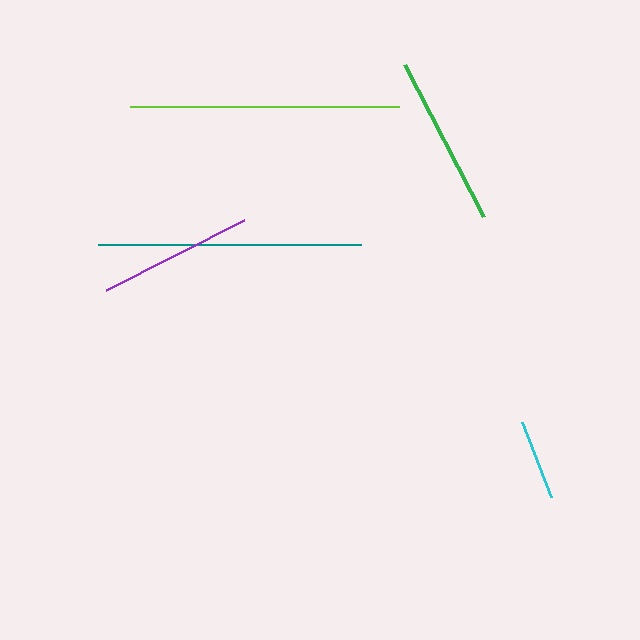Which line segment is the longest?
The lime line is the longest at approximately 269 pixels.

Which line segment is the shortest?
The cyan line is the shortest at approximately 81 pixels.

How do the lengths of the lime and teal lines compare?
The lime and teal lines are approximately the same length.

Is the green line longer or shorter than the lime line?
The lime line is longer than the green line.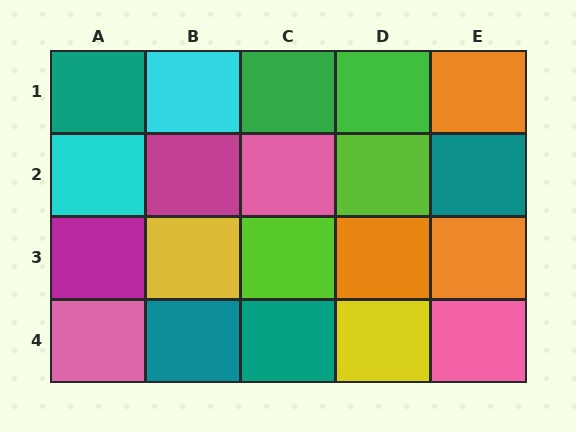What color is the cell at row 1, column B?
Cyan.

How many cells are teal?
4 cells are teal.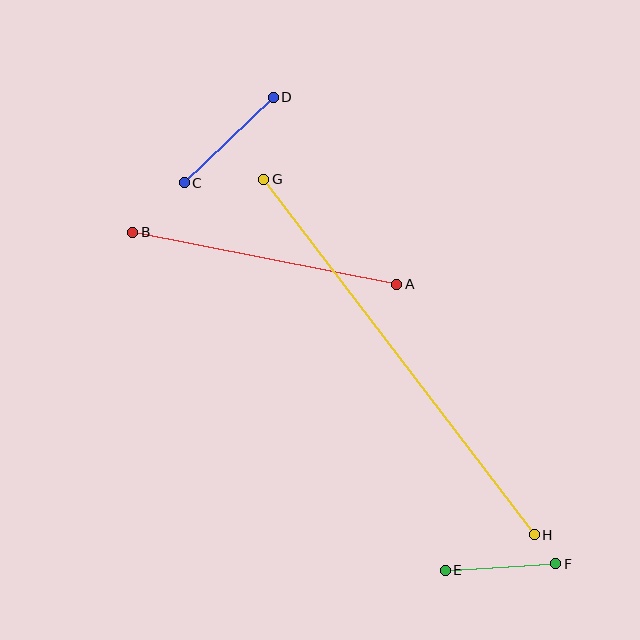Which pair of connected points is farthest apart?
Points G and H are farthest apart.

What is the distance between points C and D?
The distance is approximately 124 pixels.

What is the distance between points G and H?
The distance is approximately 447 pixels.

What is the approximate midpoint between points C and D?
The midpoint is at approximately (229, 140) pixels.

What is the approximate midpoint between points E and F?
The midpoint is at approximately (500, 567) pixels.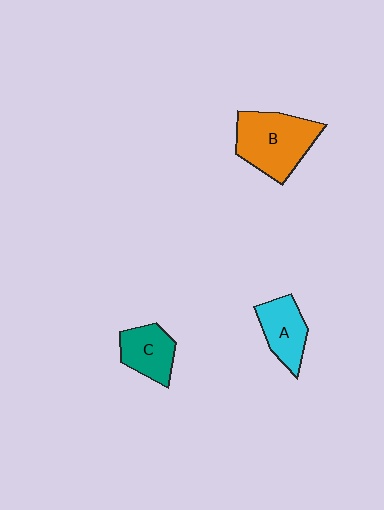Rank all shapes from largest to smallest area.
From largest to smallest: B (orange), A (cyan), C (teal).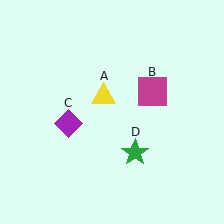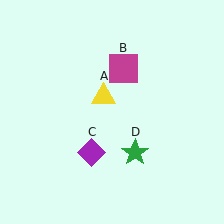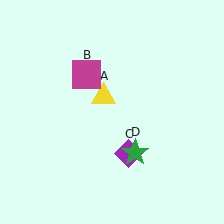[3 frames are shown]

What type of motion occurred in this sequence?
The magenta square (object B), purple diamond (object C) rotated counterclockwise around the center of the scene.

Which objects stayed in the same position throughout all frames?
Yellow triangle (object A) and green star (object D) remained stationary.